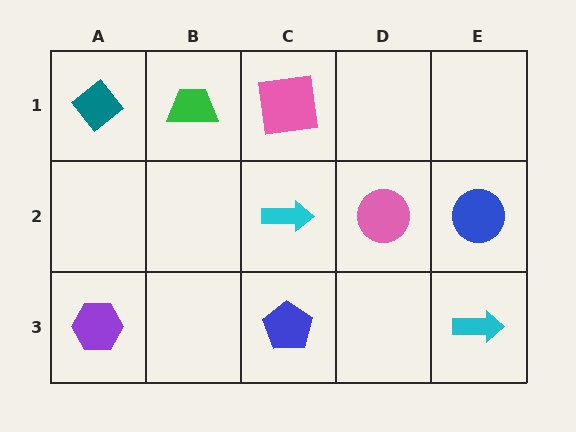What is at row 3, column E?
A cyan arrow.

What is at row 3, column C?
A blue pentagon.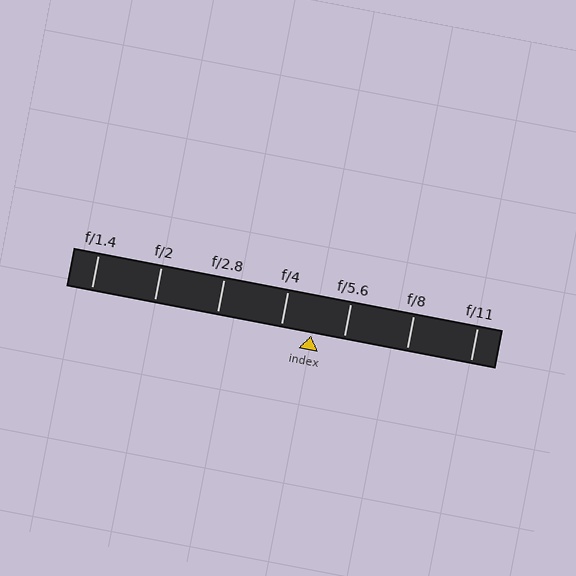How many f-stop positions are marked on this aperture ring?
There are 7 f-stop positions marked.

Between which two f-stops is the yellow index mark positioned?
The index mark is between f/4 and f/5.6.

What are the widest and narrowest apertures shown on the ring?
The widest aperture shown is f/1.4 and the narrowest is f/11.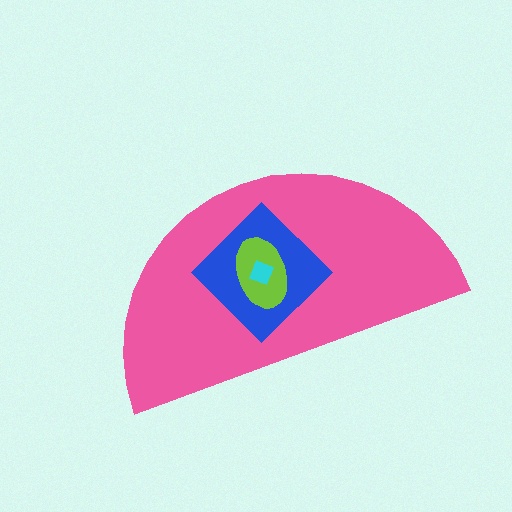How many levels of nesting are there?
4.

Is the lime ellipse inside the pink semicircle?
Yes.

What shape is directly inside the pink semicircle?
The blue diamond.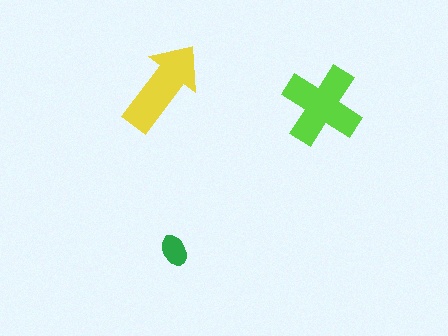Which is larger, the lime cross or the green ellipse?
The lime cross.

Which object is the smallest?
The green ellipse.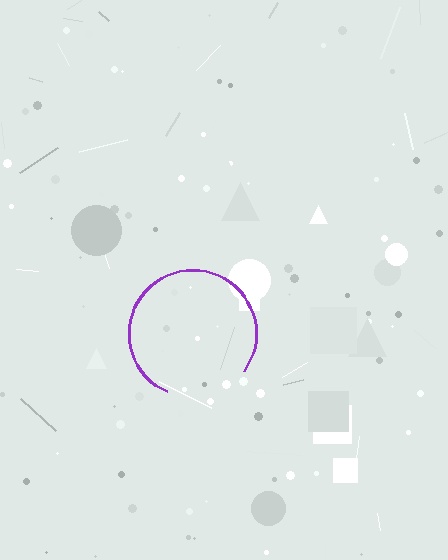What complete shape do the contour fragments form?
The contour fragments form a circle.